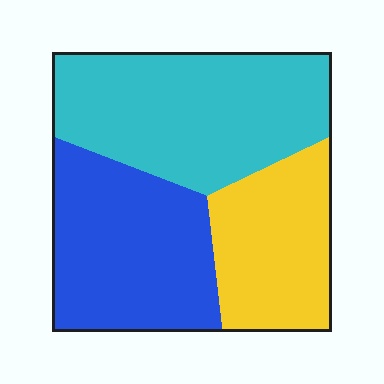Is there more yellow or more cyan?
Cyan.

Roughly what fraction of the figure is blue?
Blue takes up about one third (1/3) of the figure.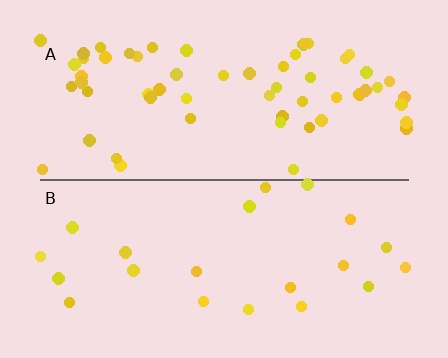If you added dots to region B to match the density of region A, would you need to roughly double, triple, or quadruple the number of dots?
Approximately triple.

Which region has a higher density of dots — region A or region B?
A (the top).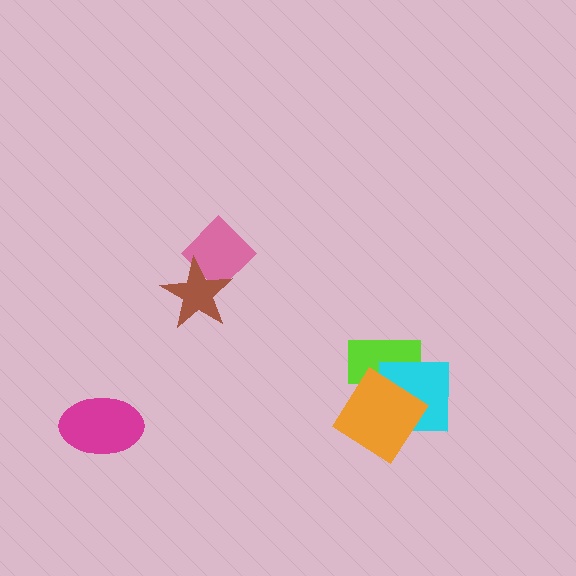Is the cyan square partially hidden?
Yes, it is partially covered by another shape.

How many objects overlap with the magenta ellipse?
0 objects overlap with the magenta ellipse.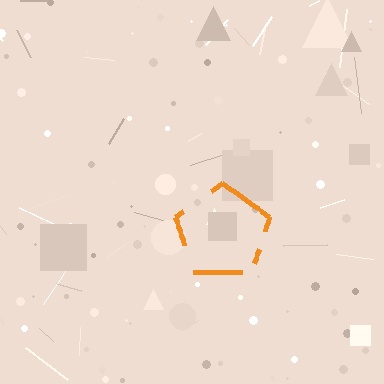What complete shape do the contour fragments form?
The contour fragments form a pentagon.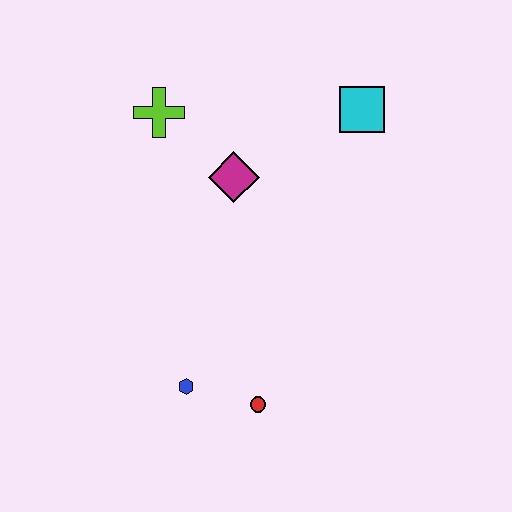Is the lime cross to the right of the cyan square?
No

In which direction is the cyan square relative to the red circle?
The cyan square is above the red circle.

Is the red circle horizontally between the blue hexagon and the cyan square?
Yes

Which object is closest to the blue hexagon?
The red circle is closest to the blue hexagon.